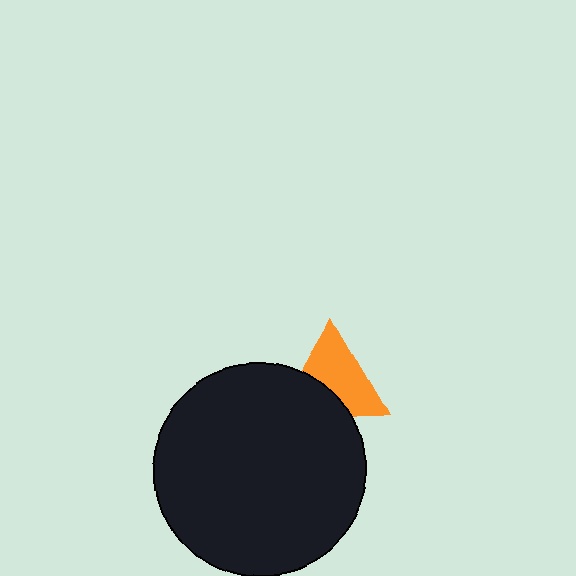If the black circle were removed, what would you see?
You would see the complete orange triangle.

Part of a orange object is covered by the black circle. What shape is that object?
It is a triangle.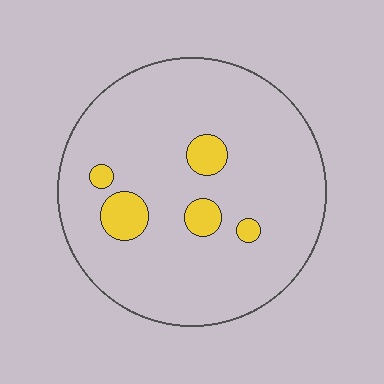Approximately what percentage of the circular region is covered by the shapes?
Approximately 10%.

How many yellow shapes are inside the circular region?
5.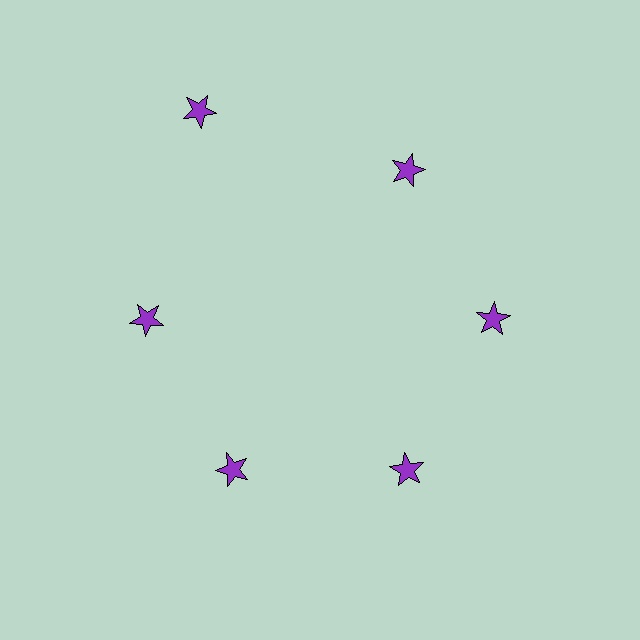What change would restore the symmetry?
The symmetry would be restored by moving it inward, back onto the ring so that all 6 stars sit at equal angles and equal distance from the center.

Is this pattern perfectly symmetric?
No. The 6 purple stars are arranged in a ring, but one element near the 11 o'clock position is pushed outward from the center, breaking the 6-fold rotational symmetry.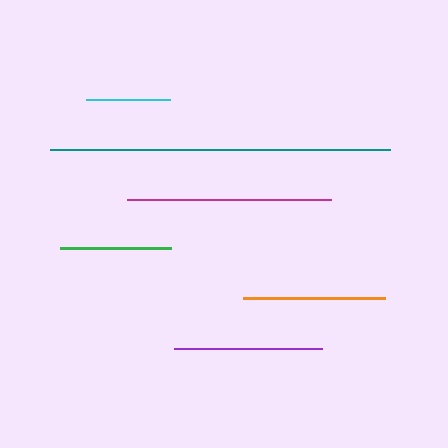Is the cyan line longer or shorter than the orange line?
The orange line is longer than the cyan line.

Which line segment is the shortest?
The cyan line is the shortest at approximately 83 pixels.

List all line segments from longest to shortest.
From longest to shortest: teal, magenta, purple, orange, green, cyan.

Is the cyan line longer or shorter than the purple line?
The purple line is longer than the cyan line.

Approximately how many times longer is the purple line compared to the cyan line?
The purple line is approximately 1.8 times the length of the cyan line.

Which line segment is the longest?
The teal line is the longest at approximately 341 pixels.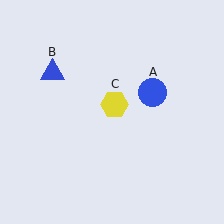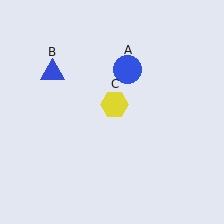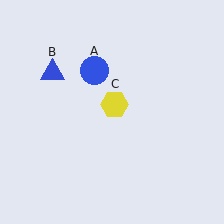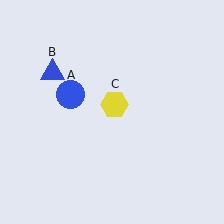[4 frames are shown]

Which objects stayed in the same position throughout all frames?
Blue triangle (object B) and yellow hexagon (object C) remained stationary.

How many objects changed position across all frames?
1 object changed position: blue circle (object A).